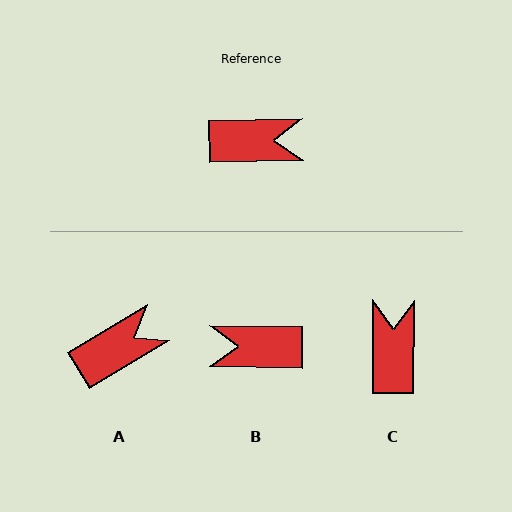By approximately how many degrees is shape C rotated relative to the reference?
Approximately 88 degrees counter-clockwise.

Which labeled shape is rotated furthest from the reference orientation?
B, about 178 degrees away.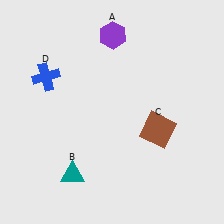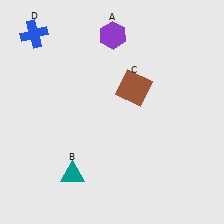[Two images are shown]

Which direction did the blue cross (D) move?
The blue cross (D) moved up.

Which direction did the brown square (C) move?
The brown square (C) moved up.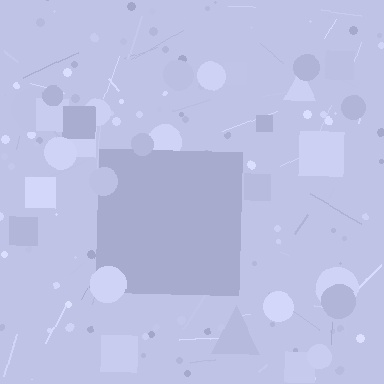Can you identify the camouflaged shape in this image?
The camouflaged shape is a square.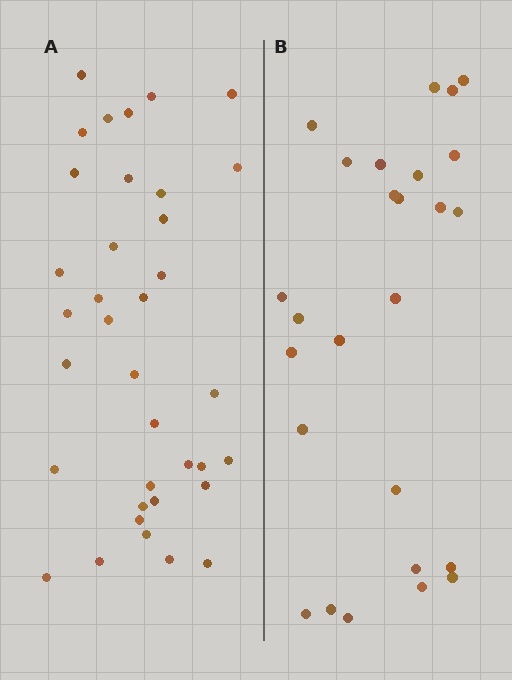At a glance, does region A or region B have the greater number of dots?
Region A (the left region) has more dots.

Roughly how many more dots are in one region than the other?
Region A has roughly 10 or so more dots than region B.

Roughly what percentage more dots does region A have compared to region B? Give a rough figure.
About 40% more.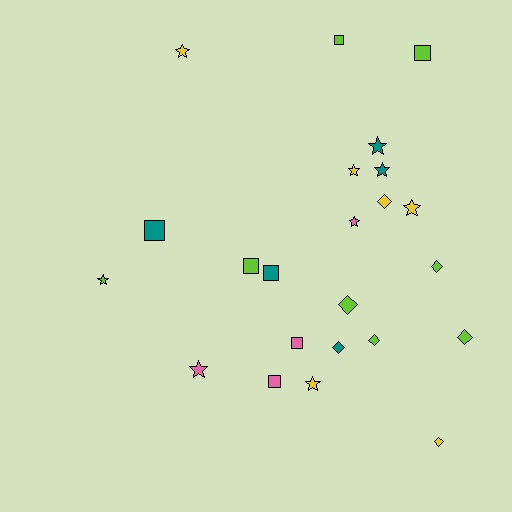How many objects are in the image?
There are 23 objects.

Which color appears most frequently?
Lime, with 8 objects.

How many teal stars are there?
There are 2 teal stars.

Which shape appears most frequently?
Star, with 9 objects.